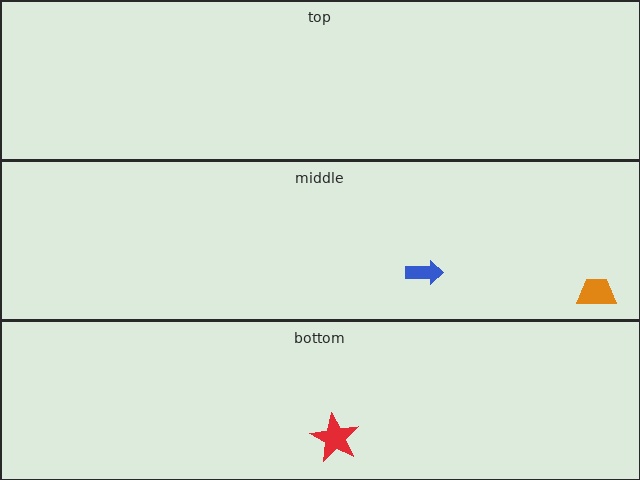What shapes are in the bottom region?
The red star.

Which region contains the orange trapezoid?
The middle region.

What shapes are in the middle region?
The blue arrow, the orange trapezoid.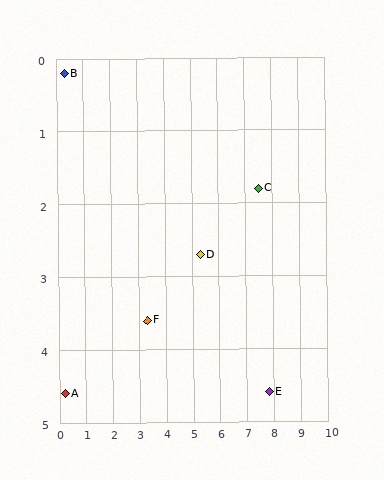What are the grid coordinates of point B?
Point B is at approximately (0.3, 0.2).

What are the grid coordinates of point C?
Point C is at approximately (7.5, 1.8).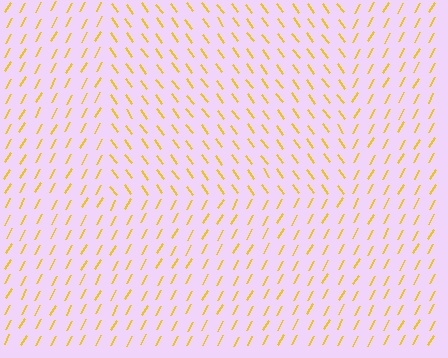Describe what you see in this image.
The image is filled with small yellow line segments. A rectangle region in the image has lines oriented differently from the surrounding lines, creating a visible texture boundary.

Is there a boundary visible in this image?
Yes, there is a texture boundary formed by a change in line orientation.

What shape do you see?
I see a rectangle.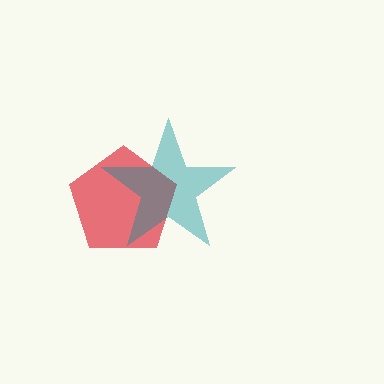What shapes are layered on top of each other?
The layered shapes are: a red pentagon, a teal star.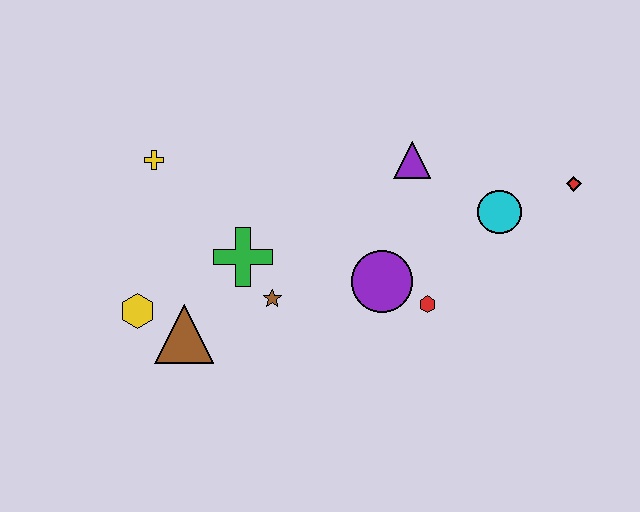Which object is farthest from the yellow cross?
The red diamond is farthest from the yellow cross.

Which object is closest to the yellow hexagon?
The brown triangle is closest to the yellow hexagon.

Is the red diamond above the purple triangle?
No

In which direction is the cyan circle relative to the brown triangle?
The cyan circle is to the right of the brown triangle.